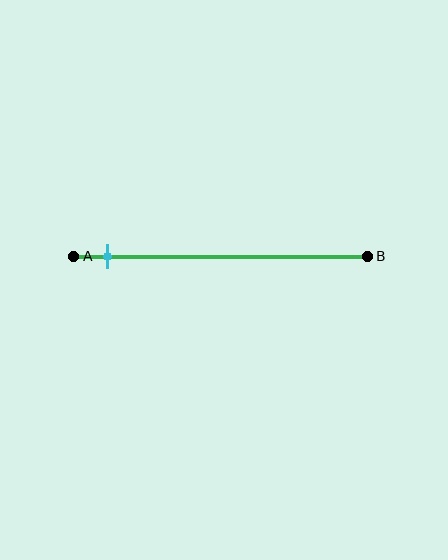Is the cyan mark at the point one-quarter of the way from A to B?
No, the mark is at about 10% from A, not at the 25% one-quarter point.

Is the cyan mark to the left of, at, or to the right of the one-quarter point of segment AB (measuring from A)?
The cyan mark is to the left of the one-quarter point of segment AB.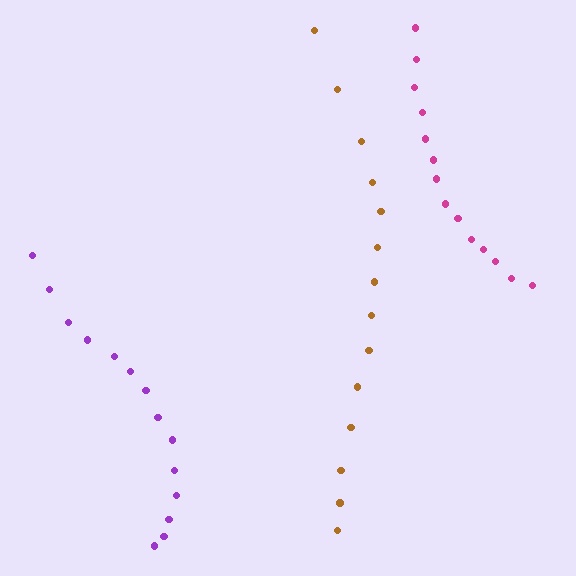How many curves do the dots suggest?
There are 3 distinct paths.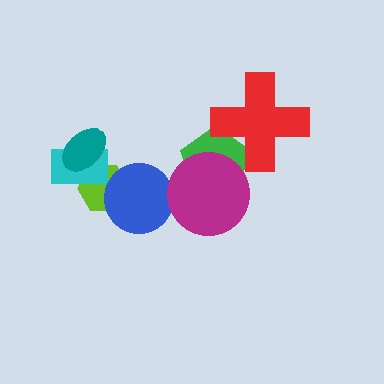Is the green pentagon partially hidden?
Yes, it is partially covered by another shape.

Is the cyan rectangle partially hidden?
Yes, it is partially covered by another shape.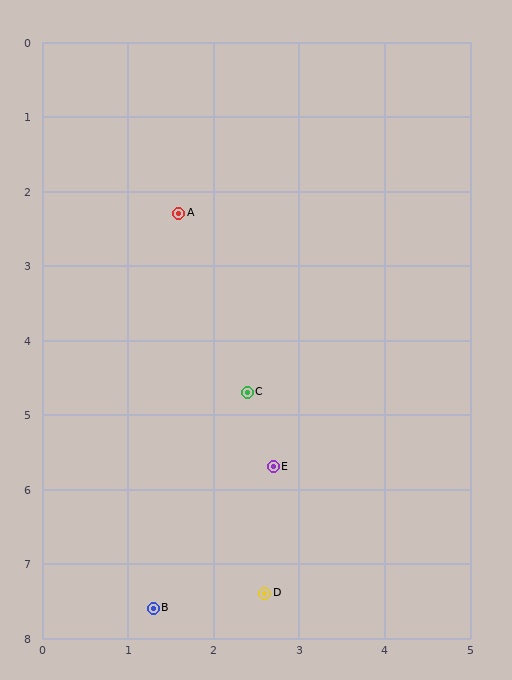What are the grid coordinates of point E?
Point E is at approximately (2.7, 5.7).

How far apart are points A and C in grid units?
Points A and C are about 2.5 grid units apart.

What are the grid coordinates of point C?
Point C is at approximately (2.4, 4.7).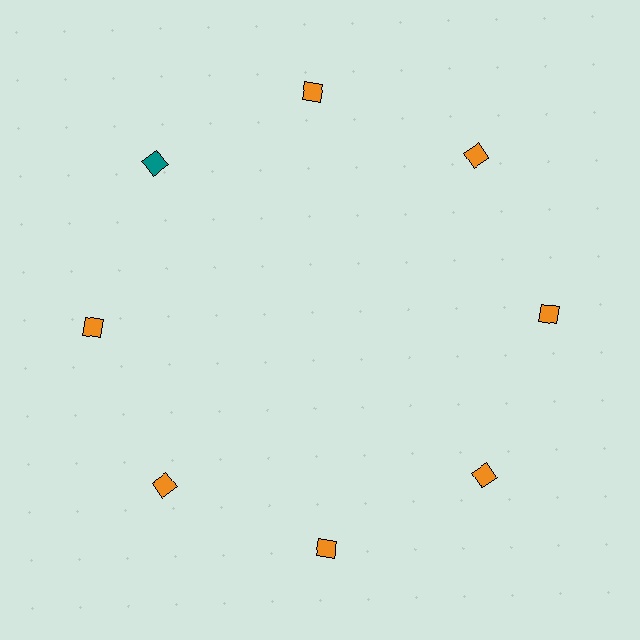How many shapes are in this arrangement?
There are 8 shapes arranged in a ring pattern.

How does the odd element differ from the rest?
It has a different color: teal instead of orange.